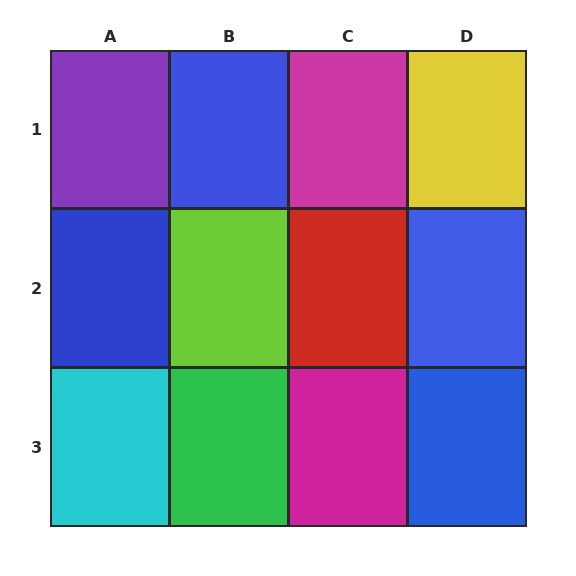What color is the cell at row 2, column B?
Lime.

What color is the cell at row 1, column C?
Magenta.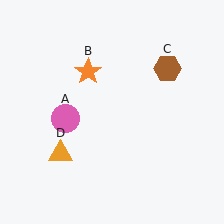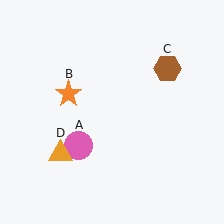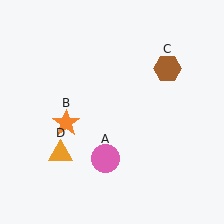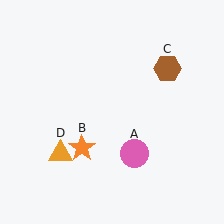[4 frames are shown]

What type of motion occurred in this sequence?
The pink circle (object A), orange star (object B) rotated counterclockwise around the center of the scene.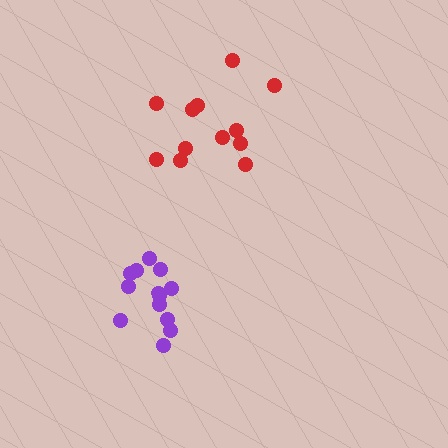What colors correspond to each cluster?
The clusters are colored: purple, red.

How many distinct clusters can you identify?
There are 2 distinct clusters.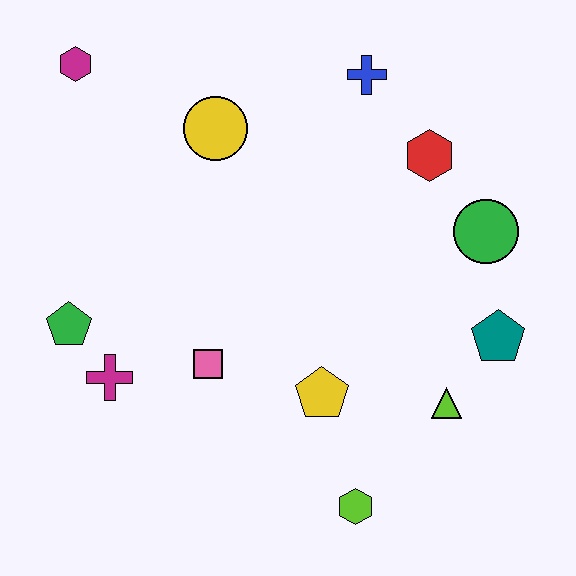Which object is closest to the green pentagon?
The magenta cross is closest to the green pentagon.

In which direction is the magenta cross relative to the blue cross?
The magenta cross is below the blue cross.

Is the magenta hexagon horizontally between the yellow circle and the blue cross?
No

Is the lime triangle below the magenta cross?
Yes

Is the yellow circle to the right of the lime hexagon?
No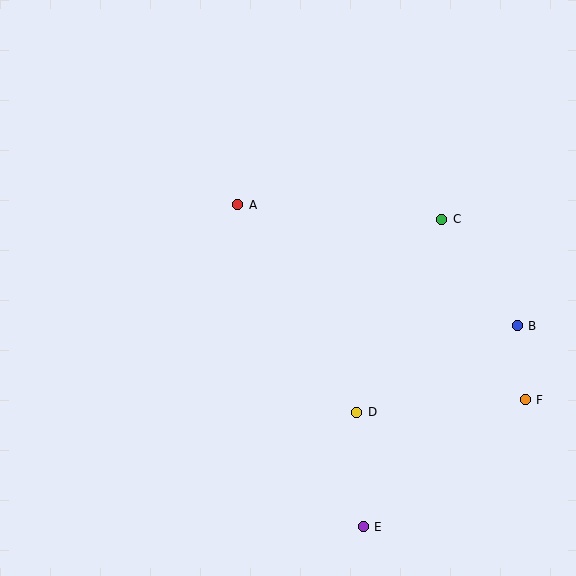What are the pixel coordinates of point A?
Point A is at (238, 205).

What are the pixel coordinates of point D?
Point D is at (357, 412).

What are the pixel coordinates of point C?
Point C is at (442, 219).